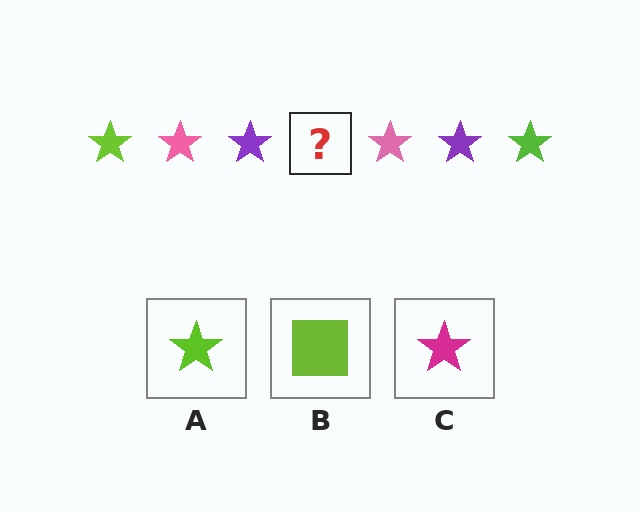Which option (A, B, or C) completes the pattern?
A.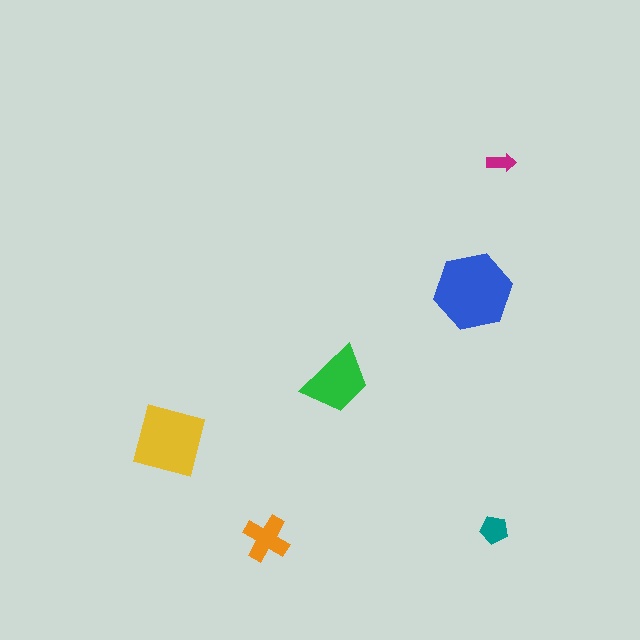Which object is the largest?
The blue hexagon.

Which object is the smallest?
The magenta arrow.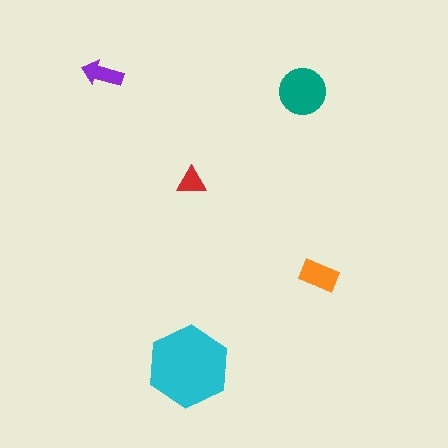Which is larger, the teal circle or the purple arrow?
The teal circle.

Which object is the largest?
The cyan hexagon.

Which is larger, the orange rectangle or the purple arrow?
The orange rectangle.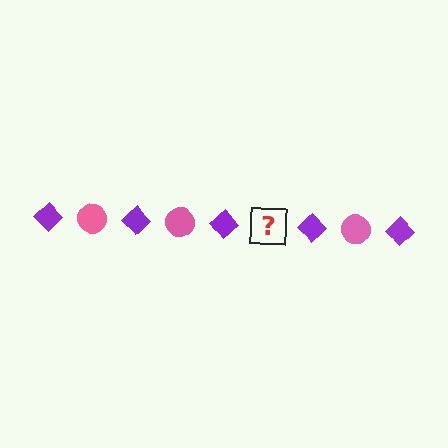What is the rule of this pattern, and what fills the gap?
The rule is that the pattern alternates between purple diamond and pink circle. The gap should be filled with a pink circle.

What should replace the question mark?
The question mark should be replaced with a pink circle.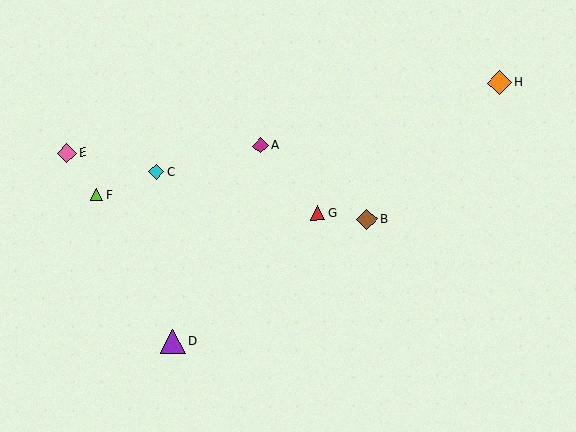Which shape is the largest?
The purple triangle (labeled D) is the largest.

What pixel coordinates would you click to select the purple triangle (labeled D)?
Click at (173, 341) to select the purple triangle D.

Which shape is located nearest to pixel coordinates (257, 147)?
The magenta diamond (labeled A) at (260, 146) is nearest to that location.